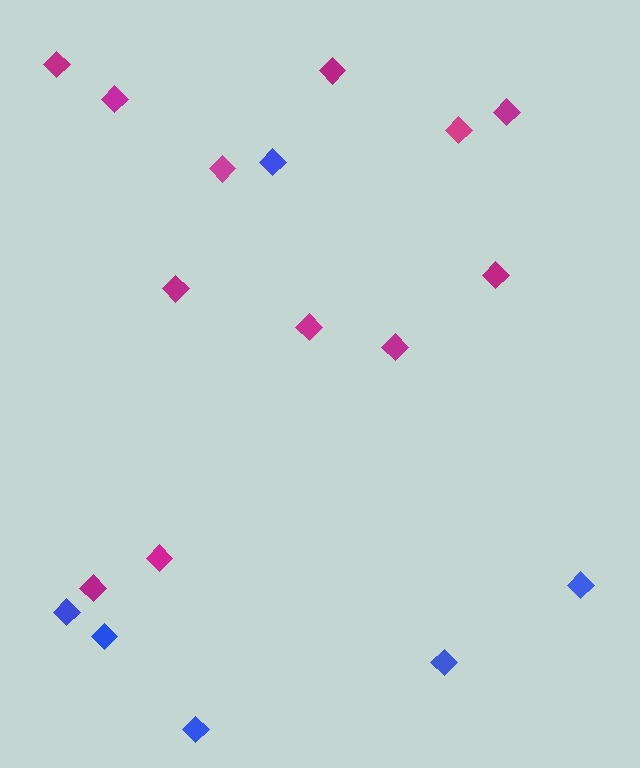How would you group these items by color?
There are 2 groups: one group of magenta diamonds (12) and one group of blue diamonds (6).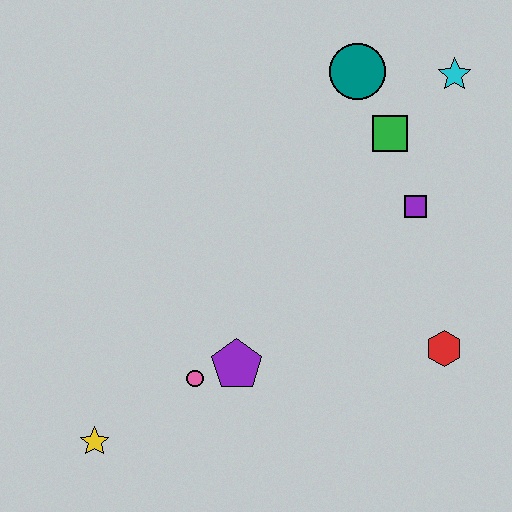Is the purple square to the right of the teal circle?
Yes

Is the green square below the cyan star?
Yes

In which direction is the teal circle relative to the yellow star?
The teal circle is above the yellow star.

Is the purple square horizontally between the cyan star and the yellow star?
Yes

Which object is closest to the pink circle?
The purple pentagon is closest to the pink circle.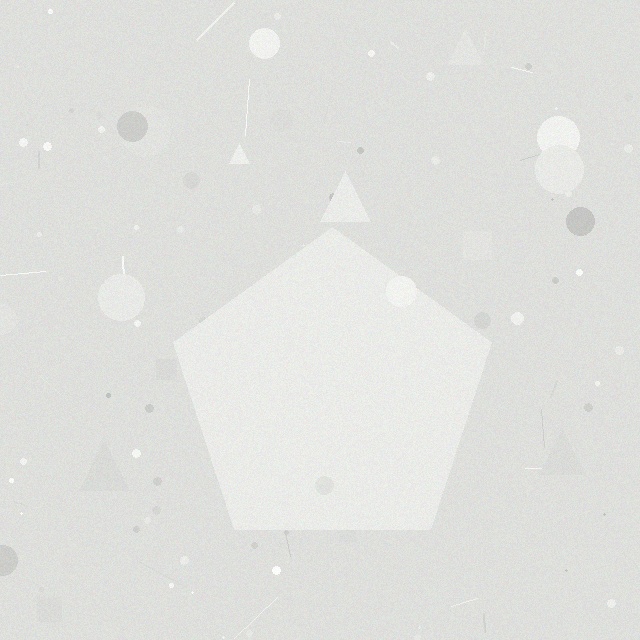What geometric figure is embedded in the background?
A pentagon is embedded in the background.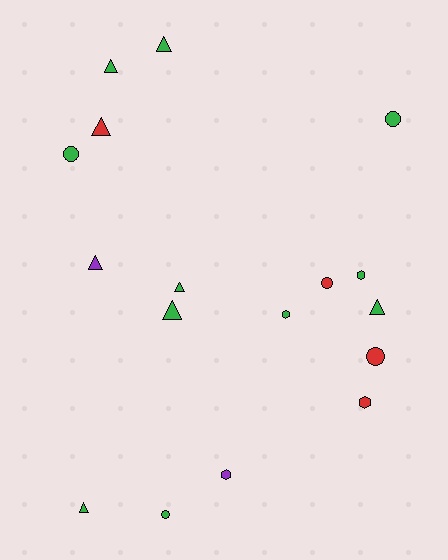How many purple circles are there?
There are no purple circles.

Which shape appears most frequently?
Triangle, with 8 objects.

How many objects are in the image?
There are 17 objects.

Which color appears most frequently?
Green, with 11 objects.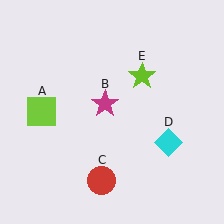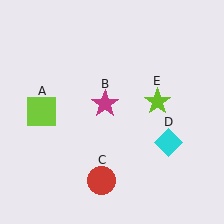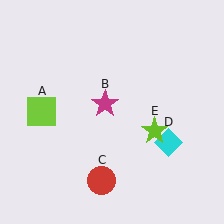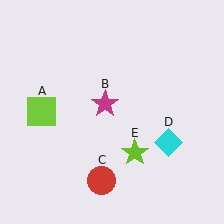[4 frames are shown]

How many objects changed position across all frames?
1 object changed position: lime star (object E).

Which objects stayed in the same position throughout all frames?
Lime square (object A) and magenta star (object B) and red circle (object C) and cyan diamond (object D) remained stationary.